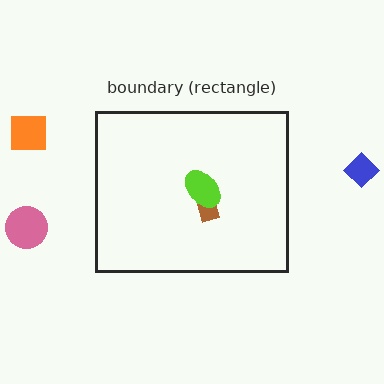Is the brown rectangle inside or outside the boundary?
Inside.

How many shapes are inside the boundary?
2 inside, 3 outside.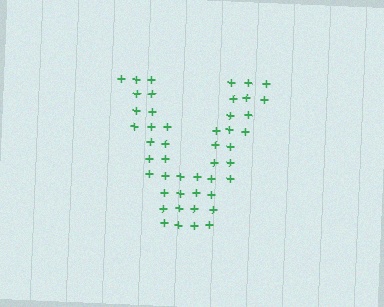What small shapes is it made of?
It is made of small plus signs.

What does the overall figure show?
The overall figure shows the letter V.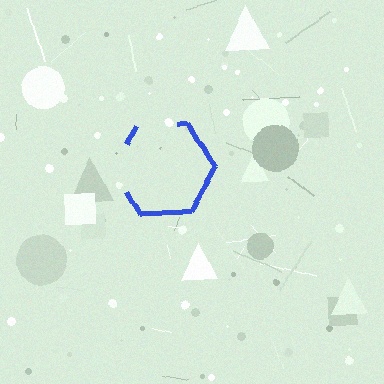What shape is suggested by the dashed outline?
The dashed outline suggests a hexagon.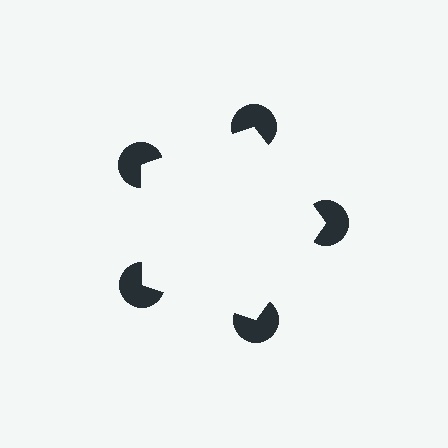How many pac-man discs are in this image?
There are 5 — one at each vertex of the illusory pentagon.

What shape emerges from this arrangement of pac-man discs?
An illusory pentagon — its edges are inferred from the aligned wedge cuts in the pac-man discs, not physically drawn.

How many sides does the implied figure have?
5 sides.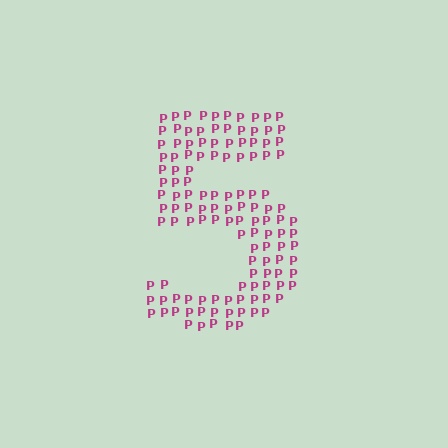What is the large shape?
The large shape is the digit 5.